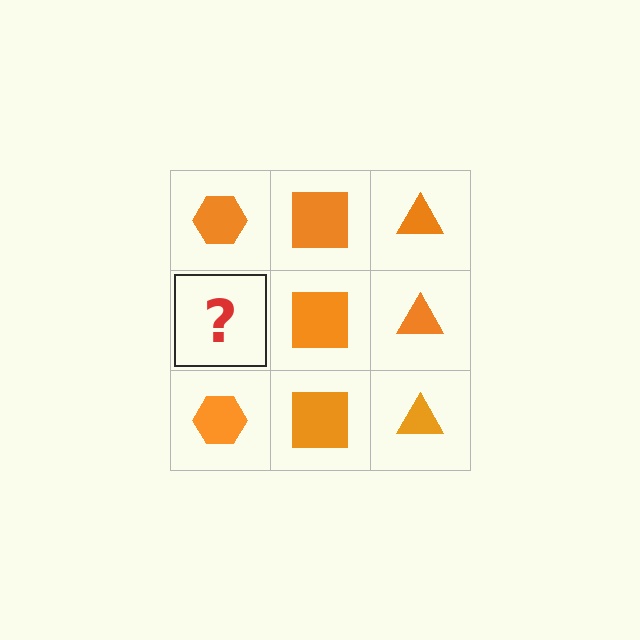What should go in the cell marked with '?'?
The missing cell should contain an orange hexagon.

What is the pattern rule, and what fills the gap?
The rule is that each column has a consistent shape. The gap should be filled with an orange hexagon.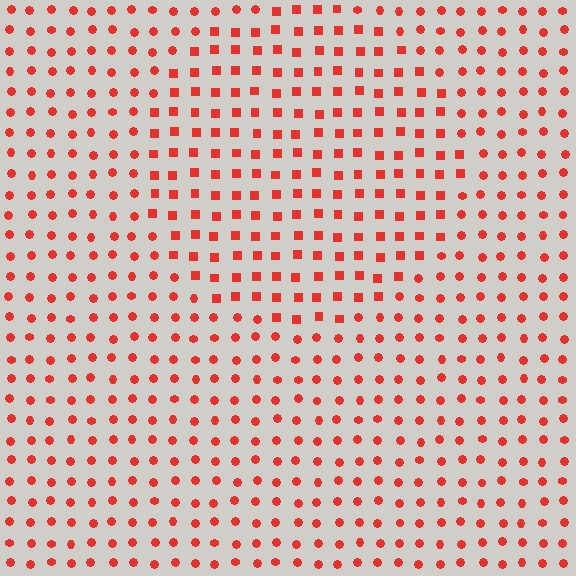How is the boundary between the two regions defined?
The boundary is defined by a change in element shape: squares inside vs. circles outside. All elements share the same color and spacing.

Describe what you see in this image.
The image is filled with small red elements arranged in a uniform grid. A circle-shaped region contains squares, while the surrounding area contains circles. The boundary is defined purely by the change in element shape.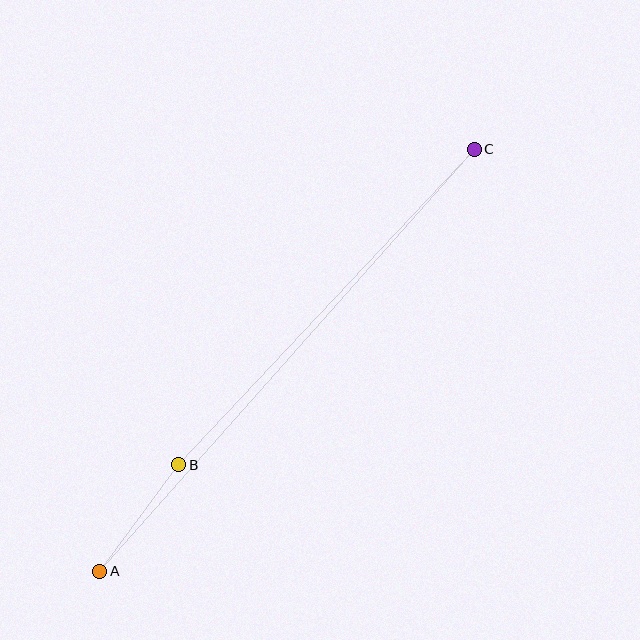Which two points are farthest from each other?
Points A and C are farthest from each other.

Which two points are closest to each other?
Points A and B are closest to each other.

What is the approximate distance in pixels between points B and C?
The distance between B and C is approximately 432 pixels.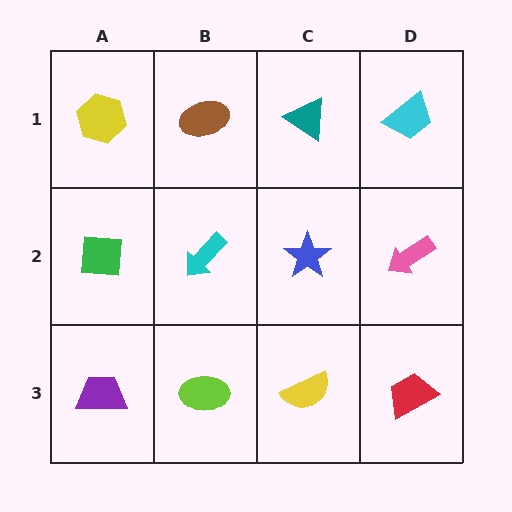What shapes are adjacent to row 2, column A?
A yellow hexagon (row 1, column A), a purple trapezoid (row 3, column A), a cyan arrow (row 2, column B).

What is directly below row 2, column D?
A red trapezoid.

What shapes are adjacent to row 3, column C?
A blue star (row 2, column C), a lime ellipse (row 3, column B), a red trapezoid (row 3, column D).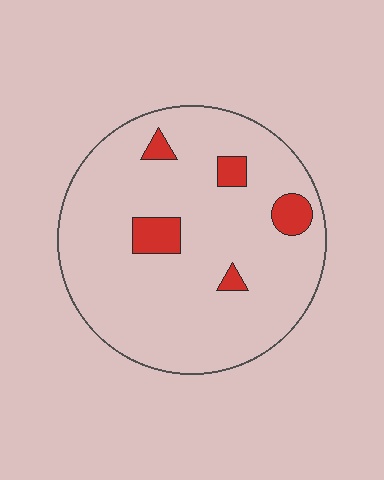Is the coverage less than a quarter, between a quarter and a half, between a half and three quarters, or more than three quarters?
Less than a quarter.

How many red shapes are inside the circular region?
5.